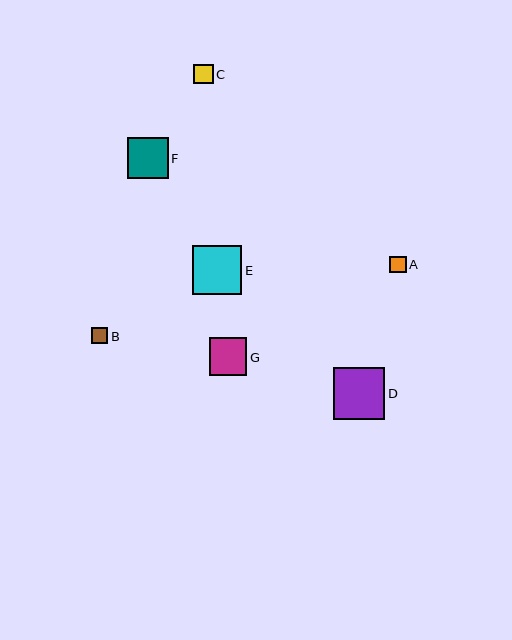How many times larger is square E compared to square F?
Square E is approximately 1.2 times the size of square F.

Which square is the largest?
Square D is the largest with a size of approximately 51 pixels.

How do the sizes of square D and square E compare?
Square D and square E are approximately the same size.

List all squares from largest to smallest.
From largest to smallest: D, E, F, G, C, A, B.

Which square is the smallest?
Square B is the smallest with a size of approximately 16 pixels.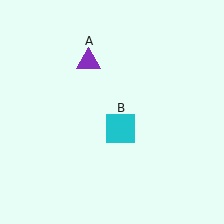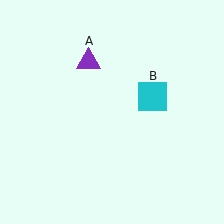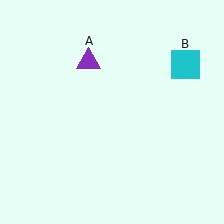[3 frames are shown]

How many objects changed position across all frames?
1 object changed position: cyan square (object B).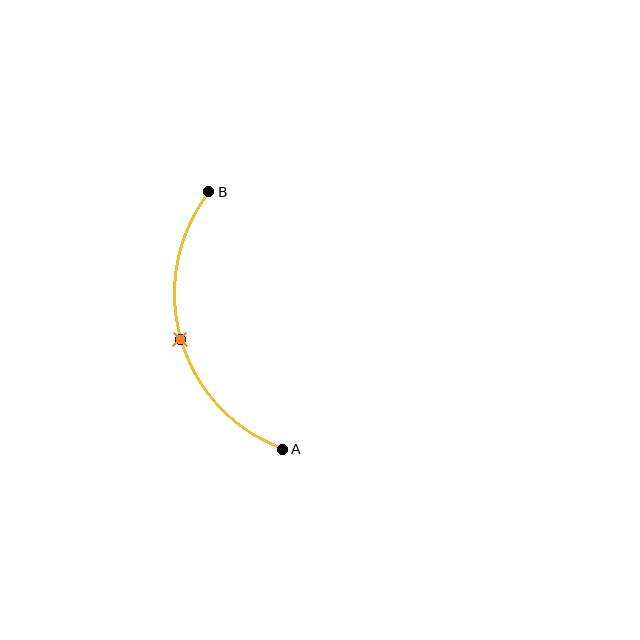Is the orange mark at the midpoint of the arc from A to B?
Yes. The orange mark lies on the arc at equal arc-length from both A and B — it is the arc midpoint.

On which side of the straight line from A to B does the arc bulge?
The arc bulges to the left of the straight line connecting A and B.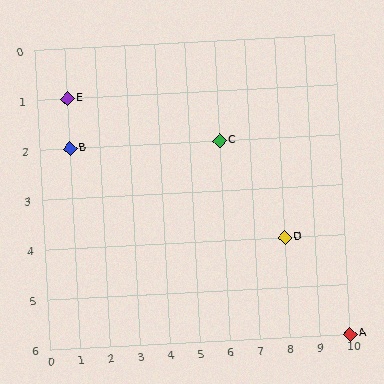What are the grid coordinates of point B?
Point B is at grid coordinates (1, 2).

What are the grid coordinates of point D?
Point D is at grid coordinates (8, 4).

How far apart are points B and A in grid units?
Points B and A are 9 columns and 4 rows apart (about 9.8 grid units diagonally).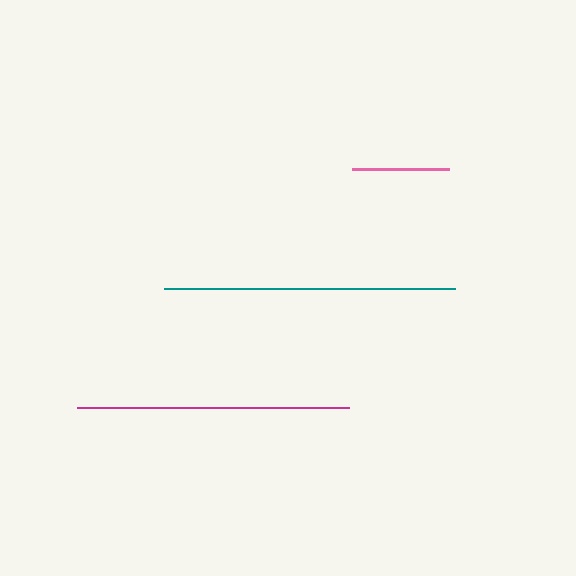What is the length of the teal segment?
The teal segment is approximately 291 pixels long.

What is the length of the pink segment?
The pink segment is approximately 97 pixels long.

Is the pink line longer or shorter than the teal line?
The teal line is longer than the pink line.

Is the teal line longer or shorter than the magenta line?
The teal line is longer than the magenta line.